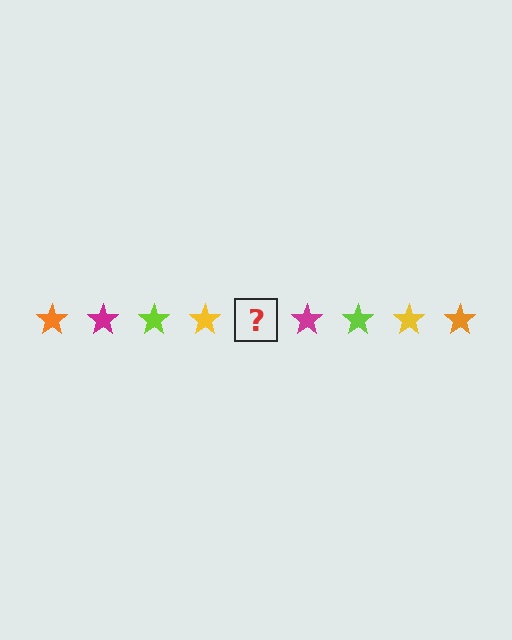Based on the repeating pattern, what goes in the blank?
The blank should be an orange star.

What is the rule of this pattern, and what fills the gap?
The rule is that the pattern cycles through orange, magenta, lime, yellow stars. The gap should be filled with an orange star.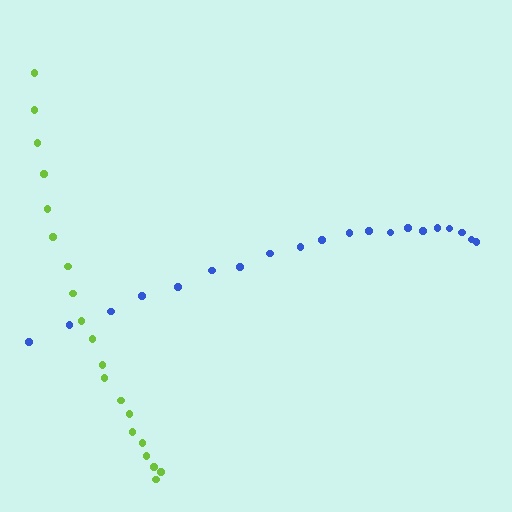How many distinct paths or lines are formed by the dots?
There are 2 distinct paths.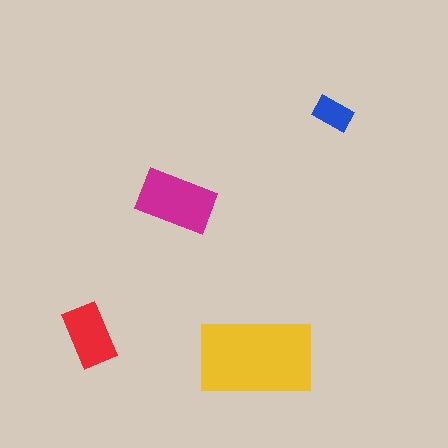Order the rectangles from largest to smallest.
the yellow one, the magenta one, the red one, the blue one.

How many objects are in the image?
There are 4 objects in the image.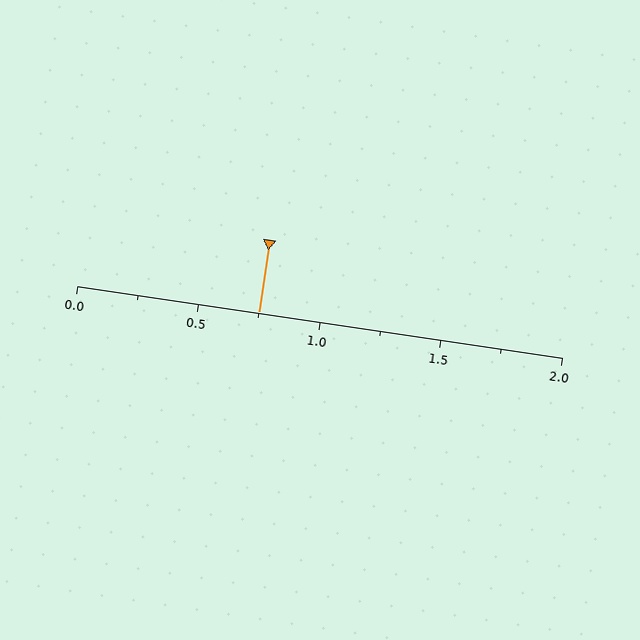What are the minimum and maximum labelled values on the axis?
The axis runs from 0.0 to 2.0.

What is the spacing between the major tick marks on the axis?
The major ticks are spaced 0.5 apart.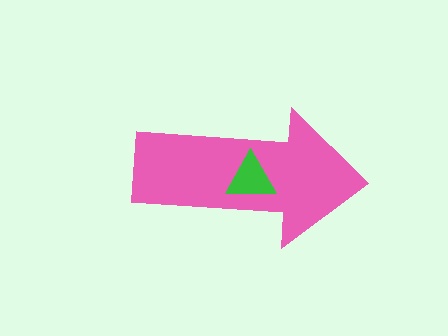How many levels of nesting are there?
2.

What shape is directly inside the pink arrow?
The green triangle.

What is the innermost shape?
The green triangle.